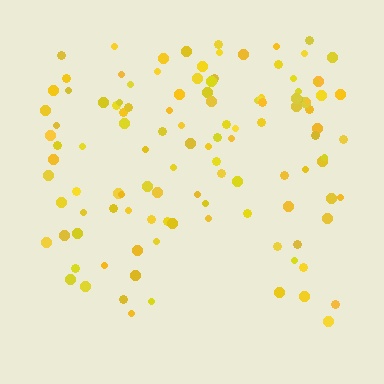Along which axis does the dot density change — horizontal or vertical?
Vertical.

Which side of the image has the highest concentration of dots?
The top.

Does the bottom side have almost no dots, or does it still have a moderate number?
Still a moderate number, just noticeably fewer than the top.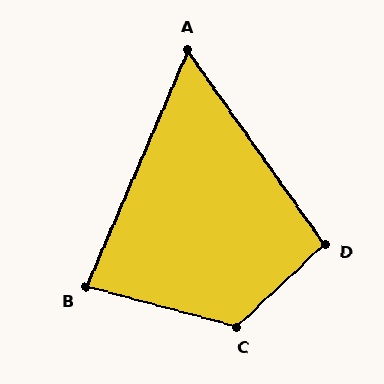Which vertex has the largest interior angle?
C, at approximately 121 degrees.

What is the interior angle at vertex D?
Approximately 98 degrees (obtuse).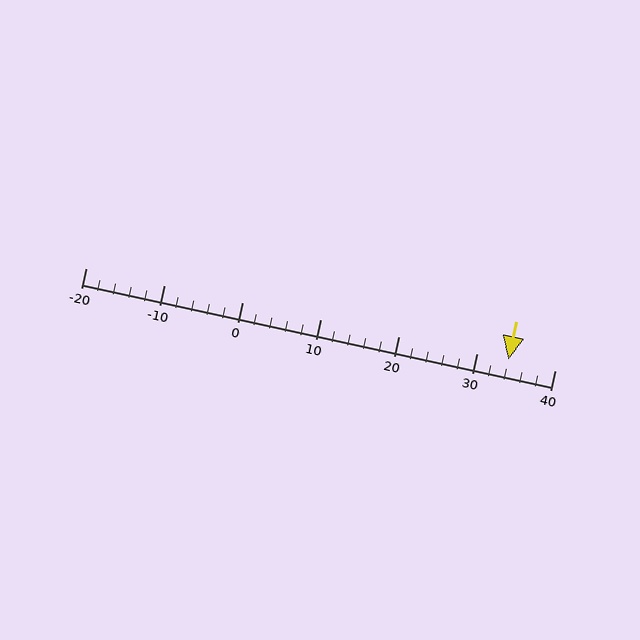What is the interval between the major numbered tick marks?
The major tick marks are spaced 10 units apart.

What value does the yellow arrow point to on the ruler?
The yellow arrow points to approximately 34.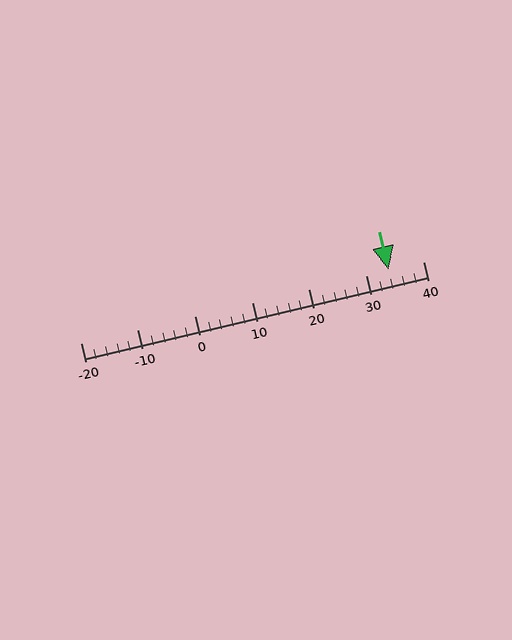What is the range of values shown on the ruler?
The ruler shows values from -20 to 40.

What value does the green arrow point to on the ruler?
The green arrow points to approximately 34.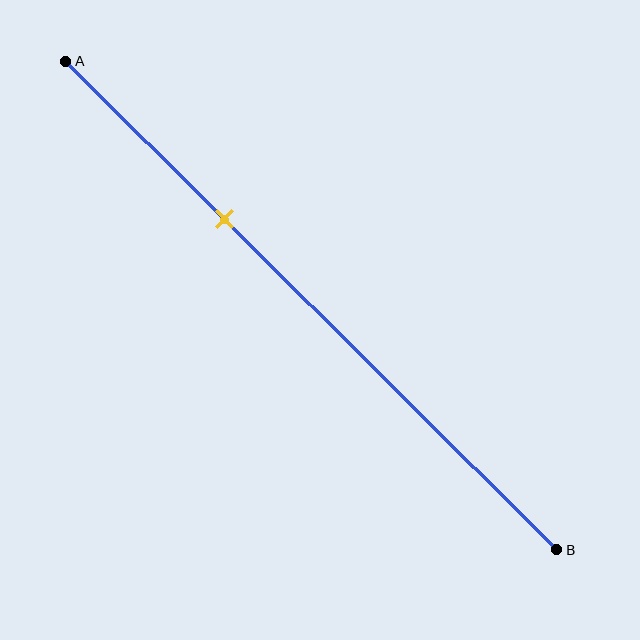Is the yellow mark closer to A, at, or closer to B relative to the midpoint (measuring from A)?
The yellow mark is closer to point A than the midpoint of segment AB.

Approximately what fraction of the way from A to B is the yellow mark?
The yellow mark is approximately 30% of the way from A to B.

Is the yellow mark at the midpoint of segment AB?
No, the mark is at about 30% from A, not at the 50% midpoint.